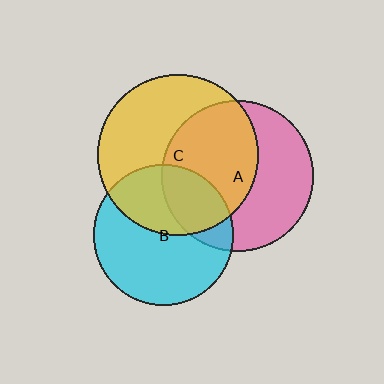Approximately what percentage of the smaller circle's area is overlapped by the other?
Approximately 55%.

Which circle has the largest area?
Circle C (yellow).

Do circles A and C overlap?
Yes.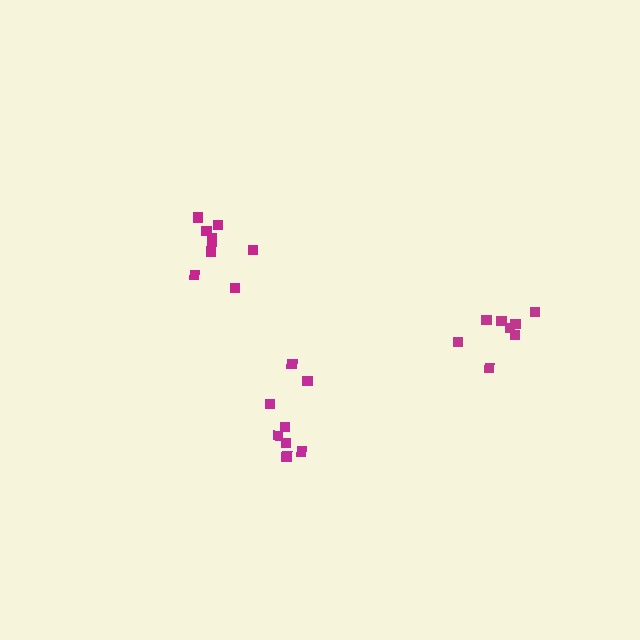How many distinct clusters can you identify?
There are 3 distinct clusters.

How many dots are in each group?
Group 1: 9 dots, Group 2: 8 dots, Group 3: 8 dots (25 total).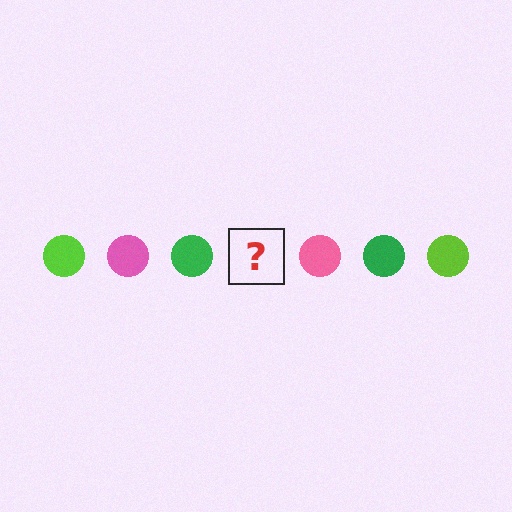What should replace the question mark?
The question mark should be replaced with a lime circle.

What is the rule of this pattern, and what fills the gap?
The rule is that the pattern cycles through lime, pink, green circles. The gap should be filled with a lime circle.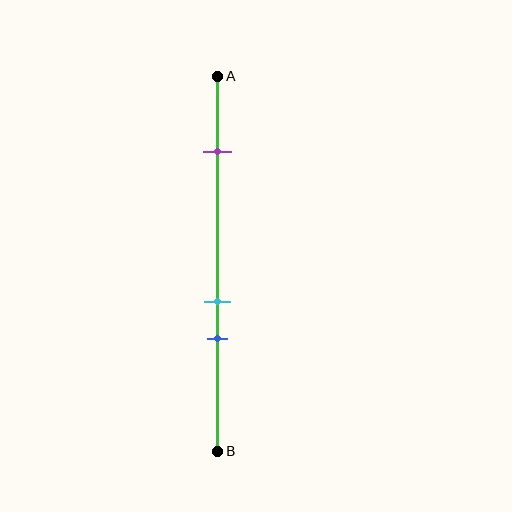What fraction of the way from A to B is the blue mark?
The blue mark is approximately 70% (0.7) of the way from A to B.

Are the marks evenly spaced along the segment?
No, the marks are not evenly spaced.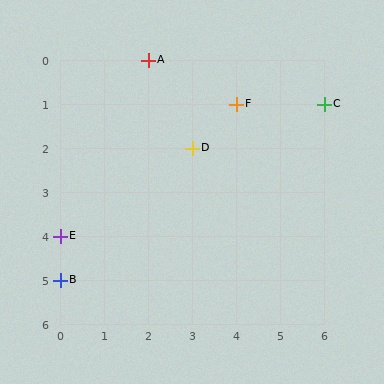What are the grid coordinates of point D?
Point D is at grid coordinates (3, 2).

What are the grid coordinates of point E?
Point E is at grid coordinates (0, 4).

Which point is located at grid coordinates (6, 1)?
Point C is at (6, 1).